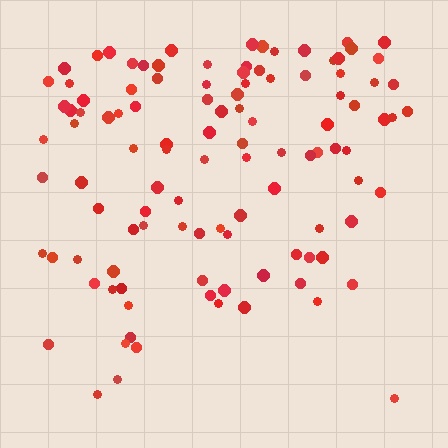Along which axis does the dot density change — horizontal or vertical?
Vertical.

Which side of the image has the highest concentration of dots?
The top.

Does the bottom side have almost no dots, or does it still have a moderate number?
Still a moderate number, just noticeably fewer than the top.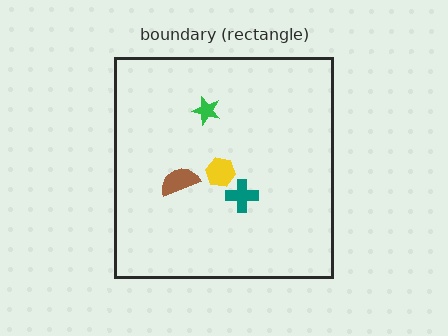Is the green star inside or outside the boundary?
Inside.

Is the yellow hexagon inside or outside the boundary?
Inside.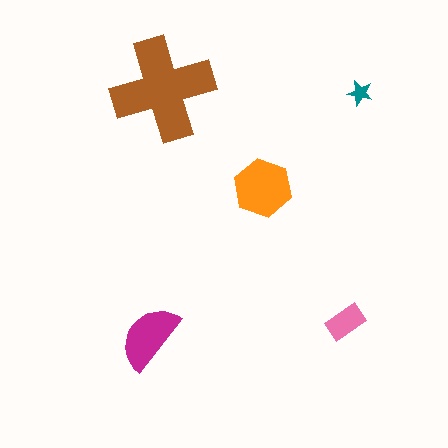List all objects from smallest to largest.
The teal star, the pink rectangle, the magenta semicircle, the orange hexagon, the brown cross.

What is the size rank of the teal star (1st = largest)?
5th.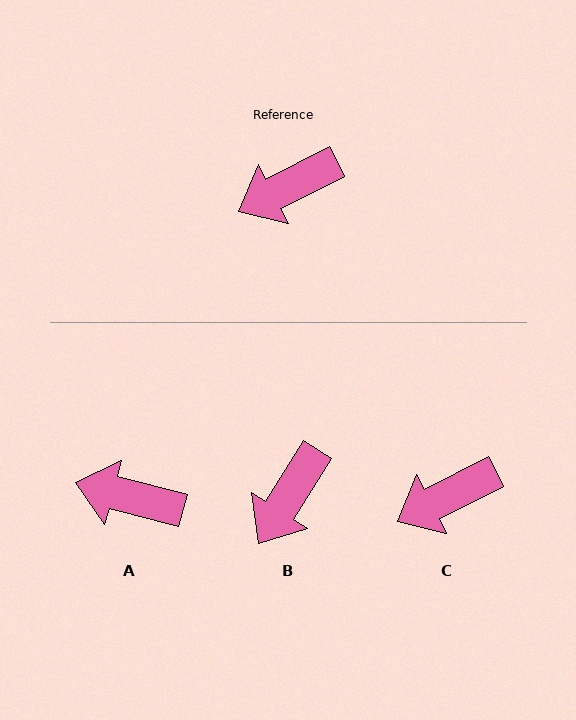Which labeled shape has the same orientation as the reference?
C.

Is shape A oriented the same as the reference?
No, it is off by about 41 degrees.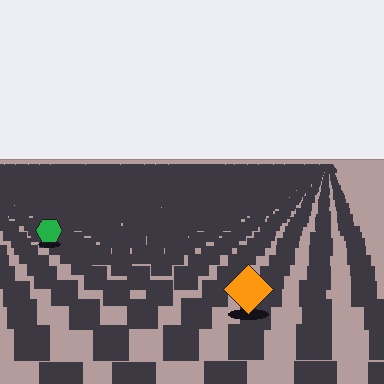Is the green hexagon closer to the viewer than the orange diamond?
No. The orange diamond is closer — you can tell from the texture gradient: the ground texture is coarser near it.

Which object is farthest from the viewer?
The green hexagon is farthest from the viewer. It appears smaller and the ground texture around it is denser.